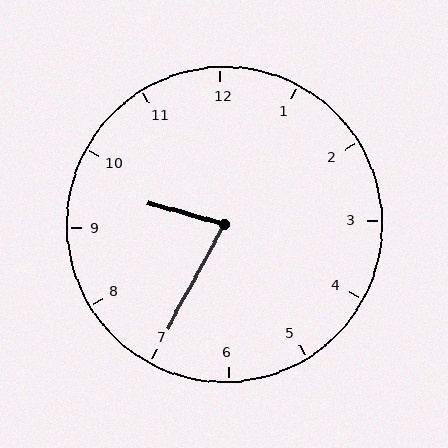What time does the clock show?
9:35.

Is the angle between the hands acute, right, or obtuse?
It is acute.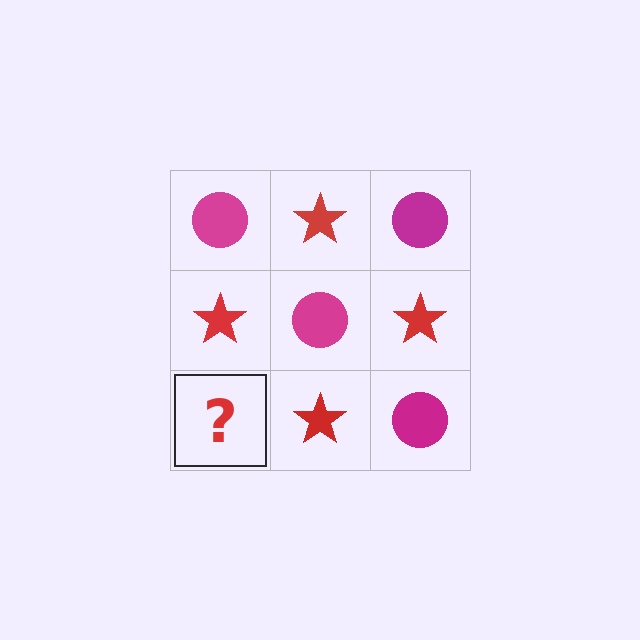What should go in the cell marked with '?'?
The missing cell should contain a magenta circle.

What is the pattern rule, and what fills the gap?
The rule is that it alternates magenta circle and red star in a checkerboard pattern. The gap should be filled with a magenta circle.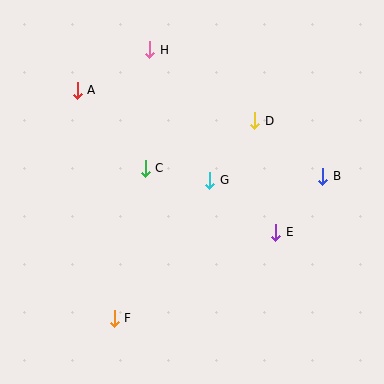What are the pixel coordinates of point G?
Point G is at (210, 180).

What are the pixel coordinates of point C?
Point C is at (145, 168).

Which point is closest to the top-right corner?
Point D is closest to the top-right corner.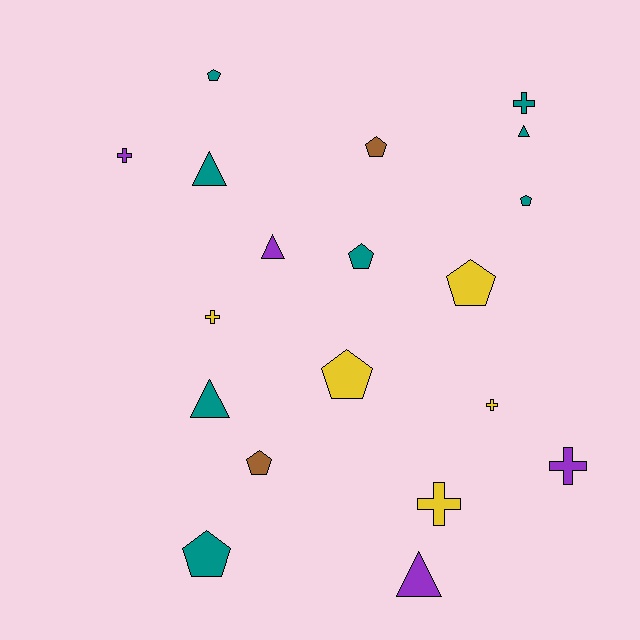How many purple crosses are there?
There are 2 purple crosses.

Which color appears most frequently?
Teal, with 8 objects.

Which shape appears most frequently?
Pentagon, with 8 objects.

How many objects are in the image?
There are 19 objects.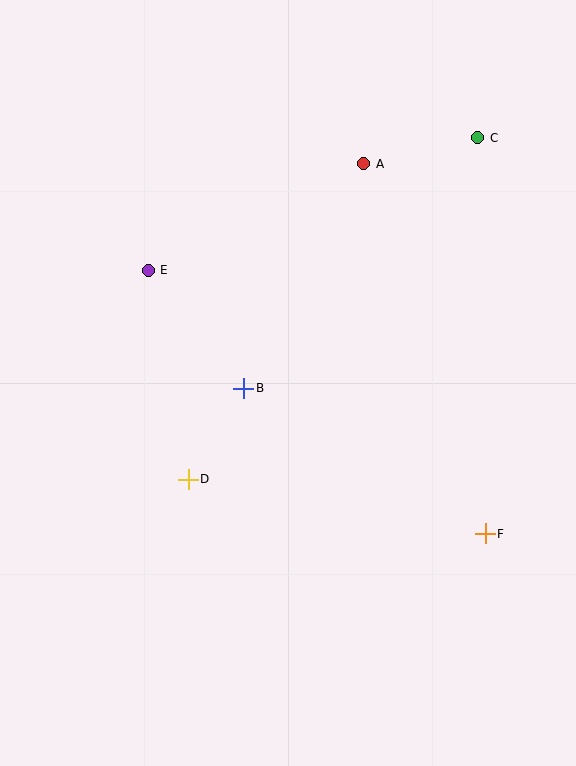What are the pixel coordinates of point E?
Point E is at (148, 270).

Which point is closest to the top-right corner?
Point C is closest to the top-right corner.